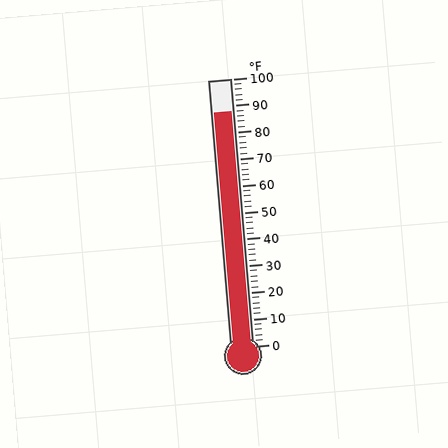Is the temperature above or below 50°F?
The temperature is above 50°F.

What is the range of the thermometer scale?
The thermometer scale ranges from 0°F to 100°F.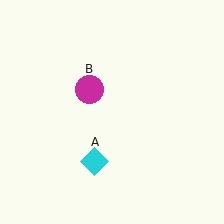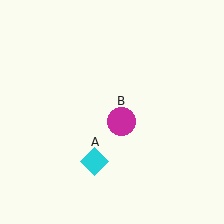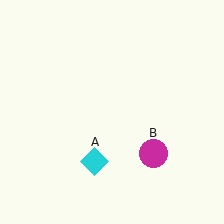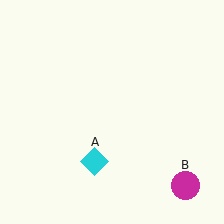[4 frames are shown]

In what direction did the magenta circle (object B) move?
The magenta circle (object B) moved down and to the right.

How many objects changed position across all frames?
1 object changed position: magenta circle (object B).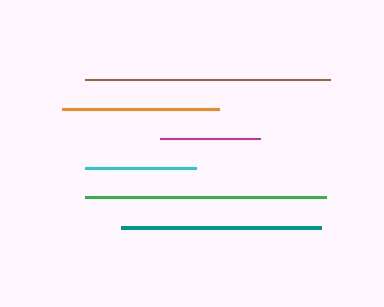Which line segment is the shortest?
The magenta line is the shortest at approximately 100 pixels.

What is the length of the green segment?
The green segment is approximately 241 pixels long.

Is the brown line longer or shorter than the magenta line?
The brown line is longer than the magenta line.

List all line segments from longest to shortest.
From longest to shortest: brown, green, teal, orange, cyan, magenta.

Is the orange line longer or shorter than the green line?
The green line is longer than the orange line.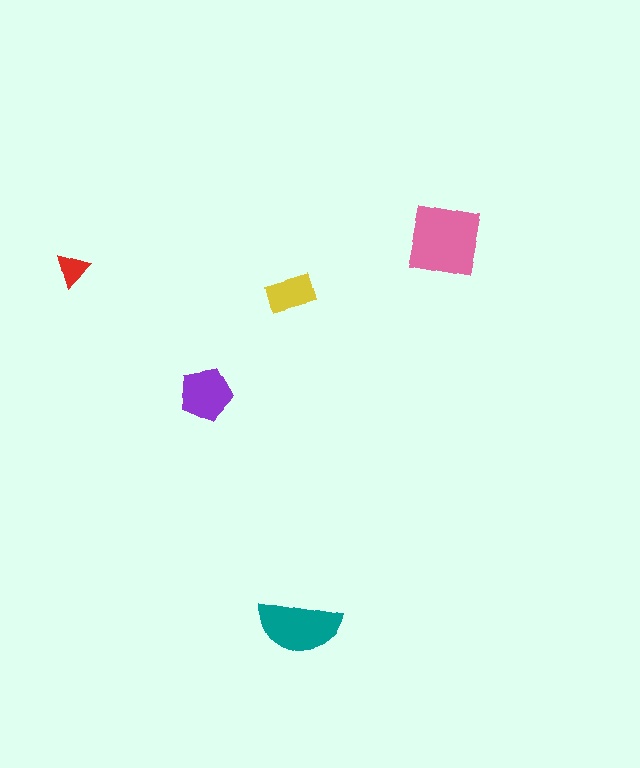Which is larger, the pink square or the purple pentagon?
The pink square.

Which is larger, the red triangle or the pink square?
The pink square.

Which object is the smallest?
The red triangle.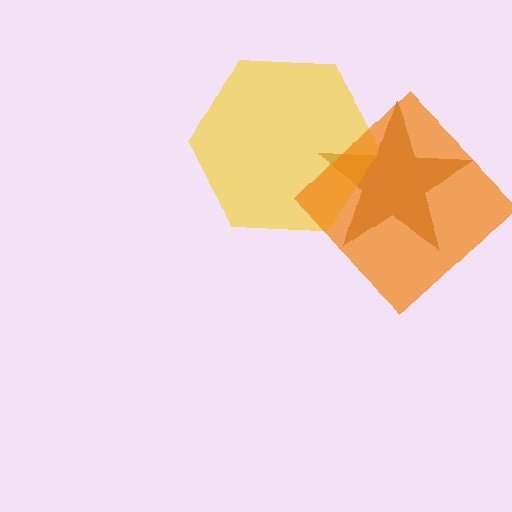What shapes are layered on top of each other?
The layered shapes are: a brown star, a yellow hexagon, an orange diamond.